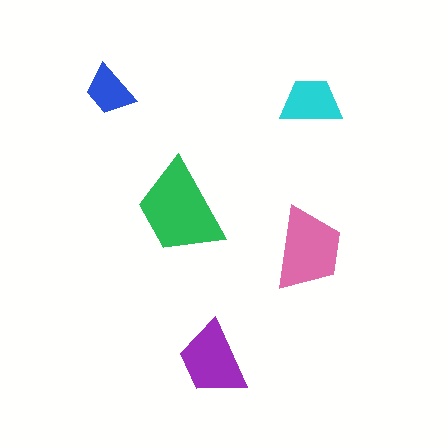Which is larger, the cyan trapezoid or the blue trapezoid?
The cyan one.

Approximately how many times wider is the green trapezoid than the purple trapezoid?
About 1.5 times wider.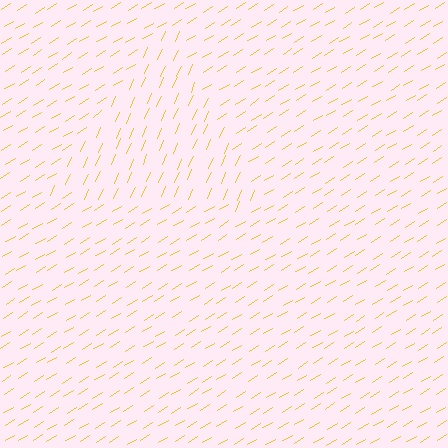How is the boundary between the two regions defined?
The boundary is defined purely by a change in line orientation (approximately 34 degrees difference). All lines are the same color and thickness.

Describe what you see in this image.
The image is filled with small yellow line segments. A triangle region in the image has lines oriented differently from the surrounding lines, creating a visible texture boundary.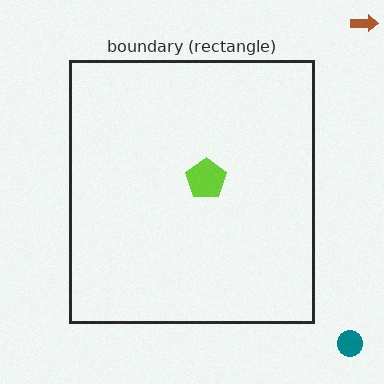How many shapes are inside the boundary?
1 inside, 2 outside.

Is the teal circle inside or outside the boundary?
Outside.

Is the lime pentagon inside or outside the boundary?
Inside.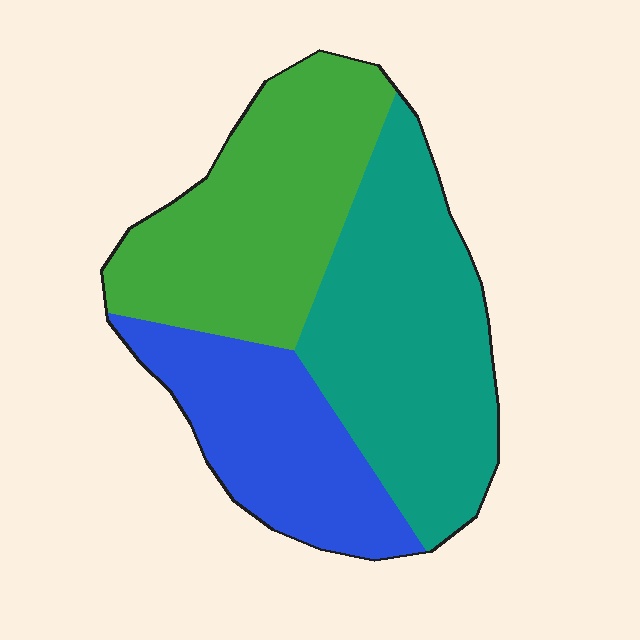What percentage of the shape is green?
Green covers around 35% of the shape.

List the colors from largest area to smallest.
From largest to smallest: teal, green, blue.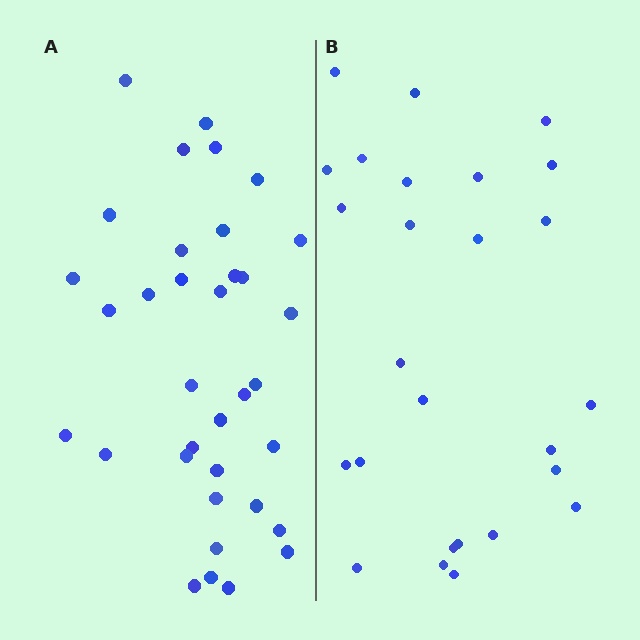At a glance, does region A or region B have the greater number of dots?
Region A (the left region) has more dots.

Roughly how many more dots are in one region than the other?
Region A has roughly 8 or so more dots than region B.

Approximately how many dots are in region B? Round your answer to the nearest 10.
About 30 dots. (The exact count is 26, which rounds to 30.)